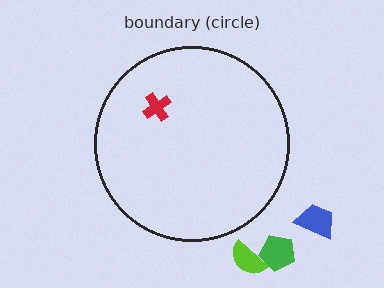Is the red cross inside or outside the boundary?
Inside.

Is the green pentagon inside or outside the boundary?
Outside.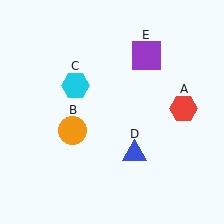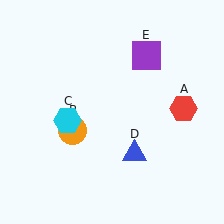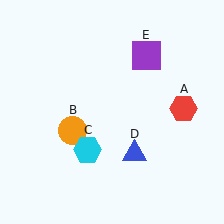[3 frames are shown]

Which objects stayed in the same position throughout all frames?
Red hexagon (object A) and orange circle (object B) and blue triangle (object D) and purple square (object E) remained stationary.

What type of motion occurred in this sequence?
The cyan hexagon (object C) rotated counterclockwise around the center of the scene.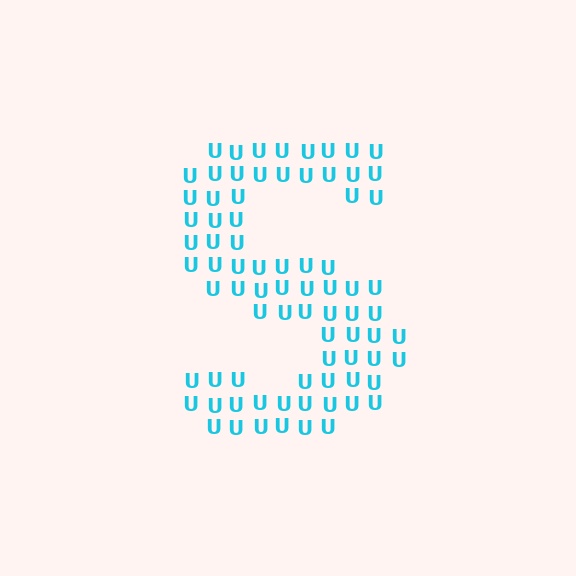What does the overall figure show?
The overall figure shows the letter S.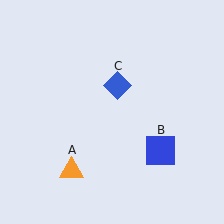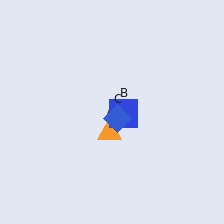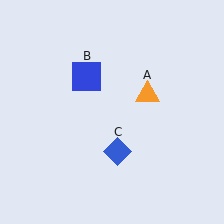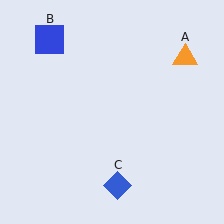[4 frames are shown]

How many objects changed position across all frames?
3 objects changed position: orange triangle (object A), blue square (object B), blue diamond (object C).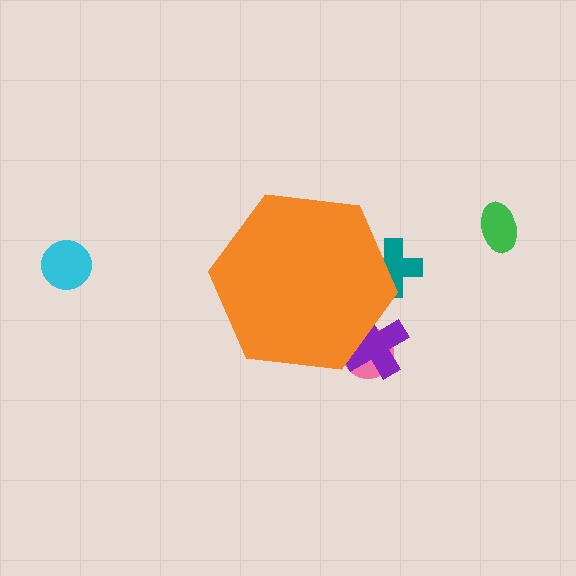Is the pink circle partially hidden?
Yes, the pink circle is partially hidden behind the orange hexagon.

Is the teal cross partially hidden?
Yes, the teal cross is partially hidden behind the orange hexagon.